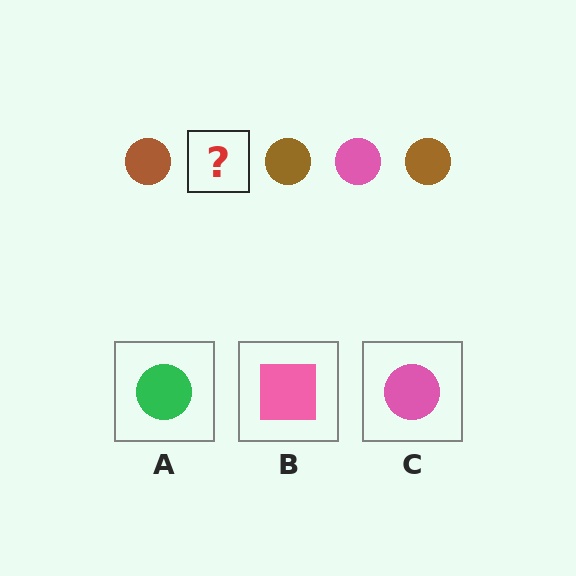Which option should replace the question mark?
Option C.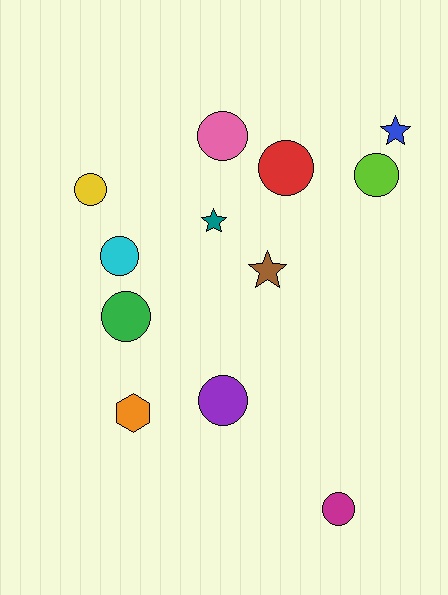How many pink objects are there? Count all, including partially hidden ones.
There is 1 pink object.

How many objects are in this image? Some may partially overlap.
There are 12 objects.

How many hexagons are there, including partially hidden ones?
There is 1 hexagon.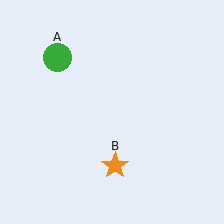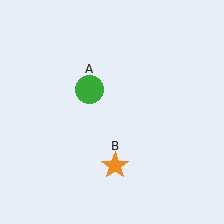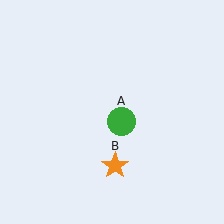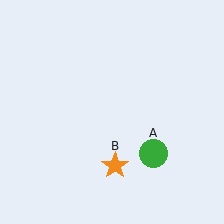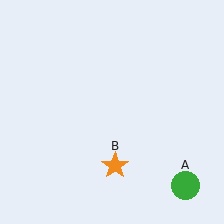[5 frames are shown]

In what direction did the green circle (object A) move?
The green circle (object A) moved down and to the right.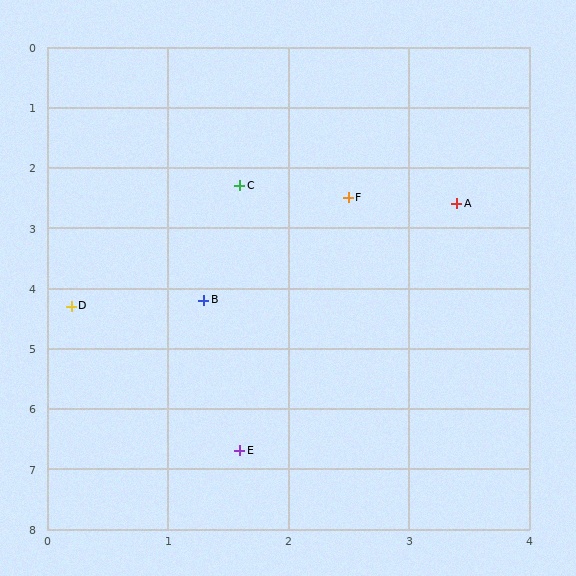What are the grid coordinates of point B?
Point B is at approximately (1.3, 4.2).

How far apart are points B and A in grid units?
Points B and A are about 2.6 grid units apart.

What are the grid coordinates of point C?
Point C is at approximately (1.6, 2.3).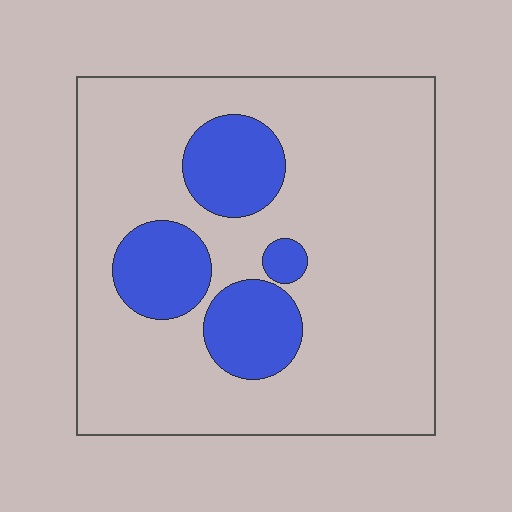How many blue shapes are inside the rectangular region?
4.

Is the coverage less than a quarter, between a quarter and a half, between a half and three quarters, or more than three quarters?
Less than a quarter.